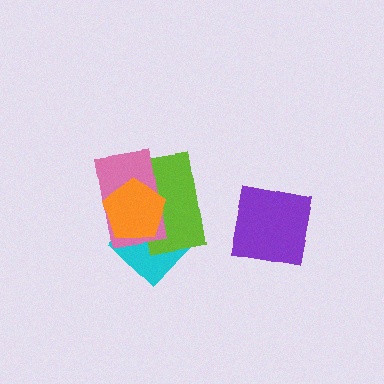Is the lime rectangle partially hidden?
Yes, it is partially covered by another shape.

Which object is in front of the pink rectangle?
The orange pentagon is in front of the pink rectangle.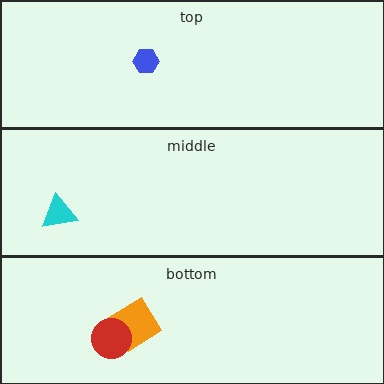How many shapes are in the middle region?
1.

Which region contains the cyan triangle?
The middle region.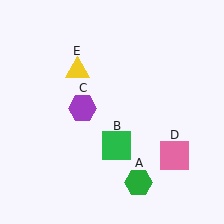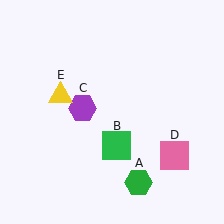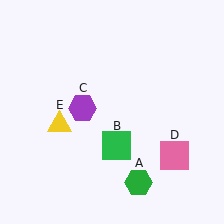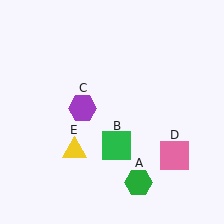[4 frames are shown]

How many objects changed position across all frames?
1 object changed position: yellow triangle (object E).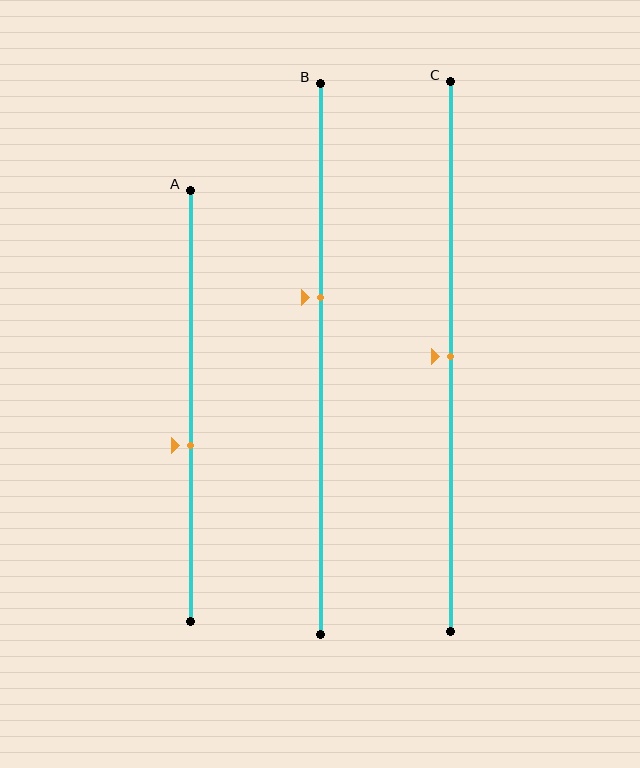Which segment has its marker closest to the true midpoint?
Segment C has its marker closest to the true midpoint.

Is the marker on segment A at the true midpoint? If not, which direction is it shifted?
No, the marker on segment A is shifted downward by about 9% of the segment length.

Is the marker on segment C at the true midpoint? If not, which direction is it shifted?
Yes, the marker on segment C is at the true midpoint.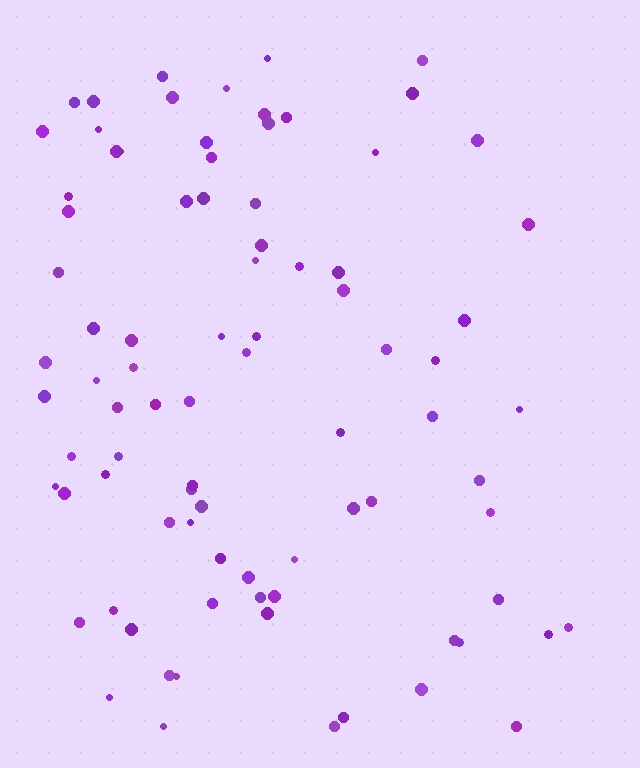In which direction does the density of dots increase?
From right to left, with the left side densest.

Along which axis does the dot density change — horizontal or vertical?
Horizontal.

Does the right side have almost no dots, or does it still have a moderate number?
Still a moderate number, just noticeably fewer than the left.